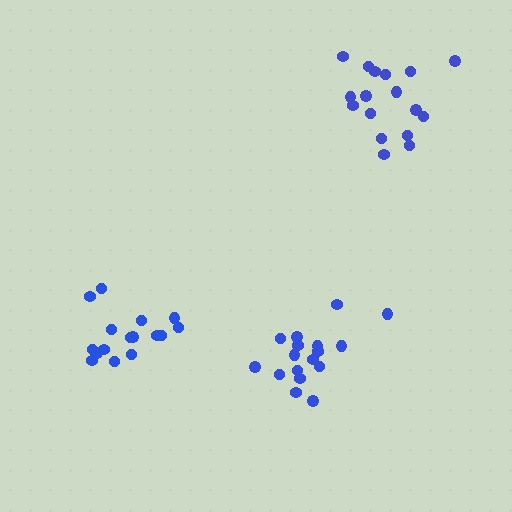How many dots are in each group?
Group 1: 17 dots, Group 2: 16 dots, Group 3: 17 dots (50 total).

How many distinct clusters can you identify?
There are 3 distinct clusters.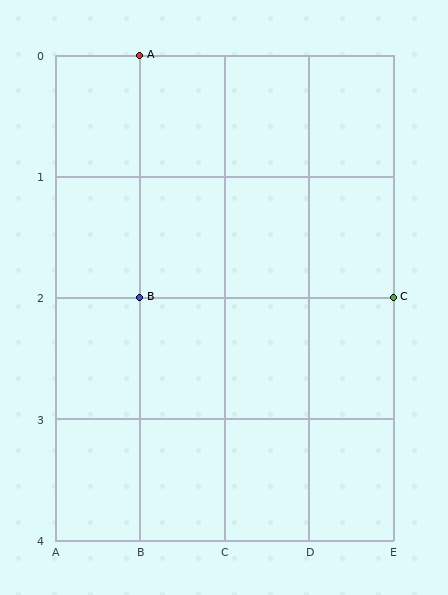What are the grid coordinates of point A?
Point A is at grid coordinates (B, 0).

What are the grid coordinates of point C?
Point C is at grid coordinates (E, 2).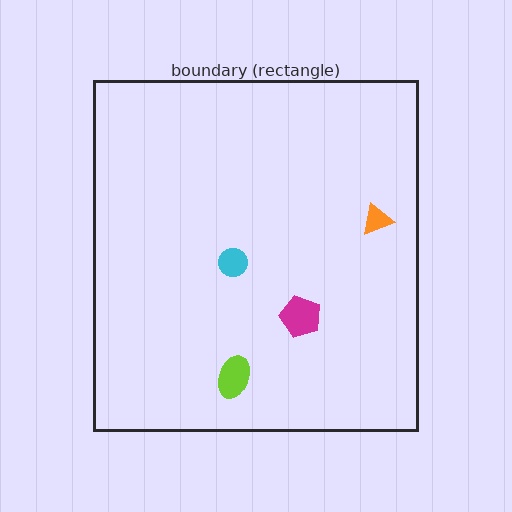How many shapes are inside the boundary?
4 inside, 0 outside.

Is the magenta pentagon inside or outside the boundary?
Inside.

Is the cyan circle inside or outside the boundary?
Inside.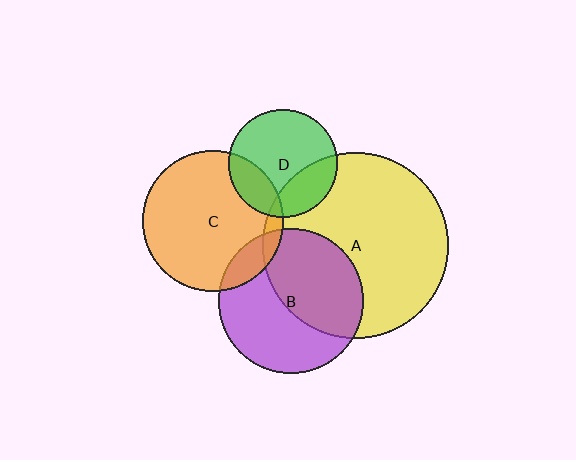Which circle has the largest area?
Circle A (yellow).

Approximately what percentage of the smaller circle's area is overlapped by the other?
Approximately 50%.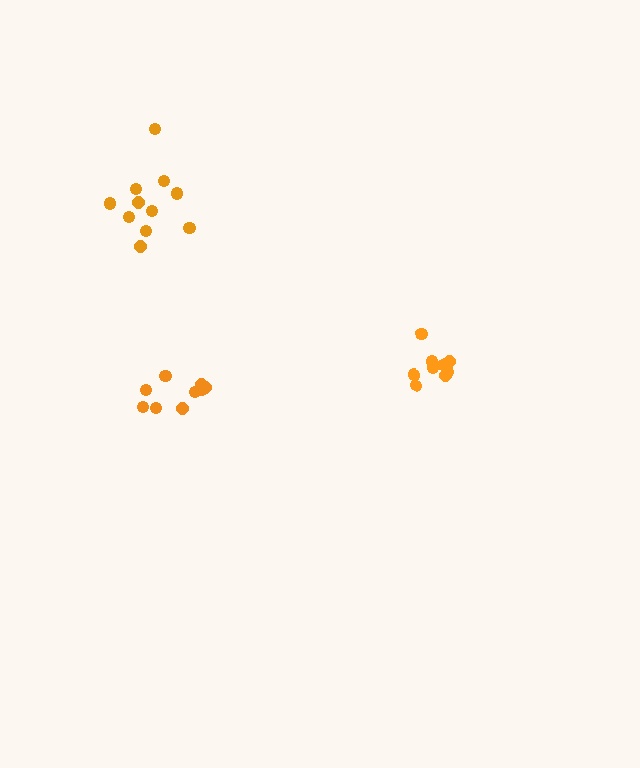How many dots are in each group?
Group 1: 11 dots, Group 2: 11 dots, Group 3: 9 dots (31 total).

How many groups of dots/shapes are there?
There are 3 groups.